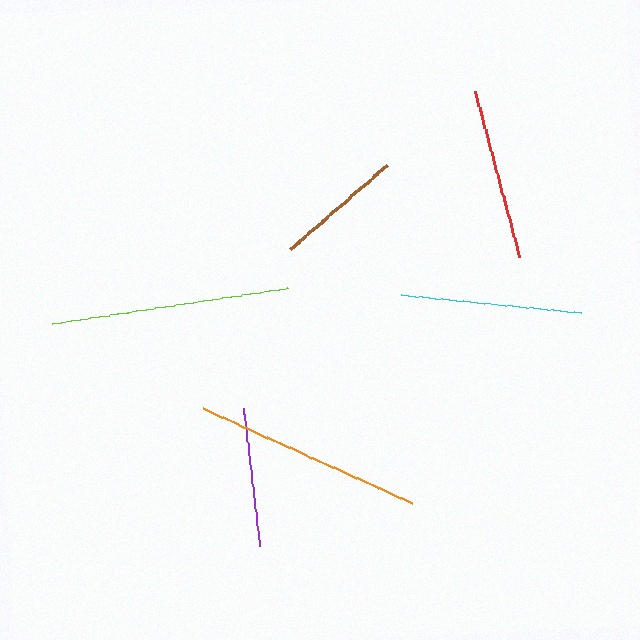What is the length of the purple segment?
The purple segment is approximately 139 pixels long.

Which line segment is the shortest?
The brown line is the shortest at approximately 129 pixels.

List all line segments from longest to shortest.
From longest to shortest: lime, orange, cyan, red, purple, brown.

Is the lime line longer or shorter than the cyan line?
The lime line is longer than the cyan line.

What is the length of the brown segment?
The brown segment is approximately 129 pixels long.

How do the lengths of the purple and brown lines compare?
The purple and brown lines are approximately the same length.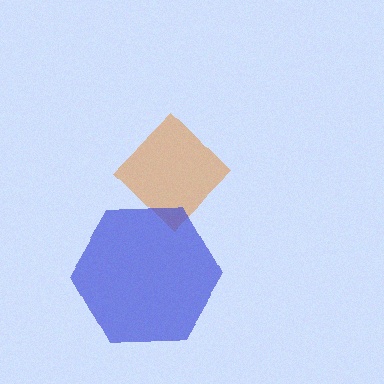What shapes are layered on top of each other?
The layered shapes are: an orange diamond, a blue hexagon.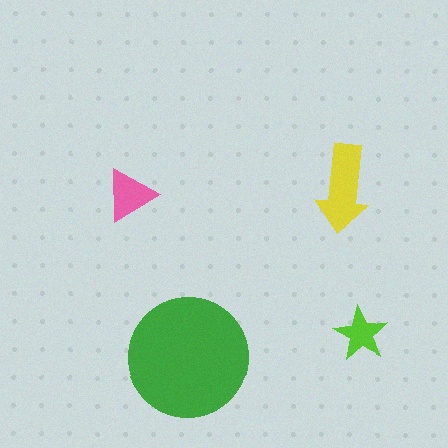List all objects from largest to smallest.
The green circle, the yellow arrow, the pink triangle, the lime star.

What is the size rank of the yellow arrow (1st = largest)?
2nd.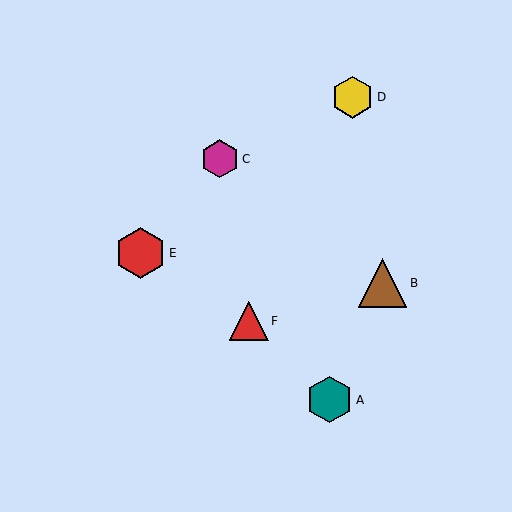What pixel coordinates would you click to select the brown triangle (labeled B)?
Click at (382, 283) to select the brown triangle B.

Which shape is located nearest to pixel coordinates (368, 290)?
The brown triangle (labeled B) at (382, 283) is nearest to that location.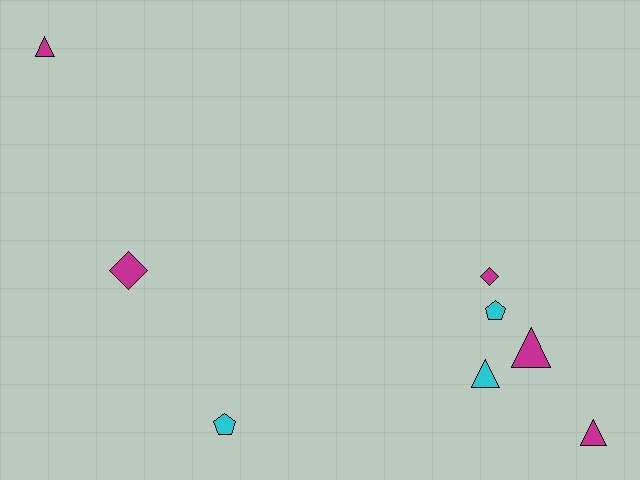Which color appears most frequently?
Magenta, with 5 objects.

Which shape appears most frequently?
Triangle, with 4 objects.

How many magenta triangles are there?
There are 3 magenta triangles.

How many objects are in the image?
There are 8 objects.